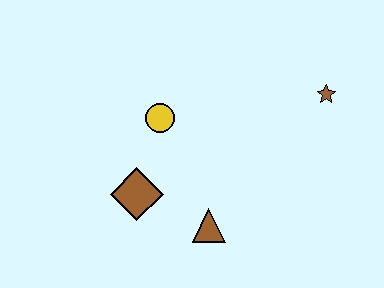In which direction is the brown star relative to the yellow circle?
The brown star is to the right of the yellow circle.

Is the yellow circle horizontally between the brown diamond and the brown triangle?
Yes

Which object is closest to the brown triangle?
The brown diamond is closest to the brown triangle.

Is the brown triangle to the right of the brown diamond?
Yes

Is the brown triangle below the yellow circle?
Yes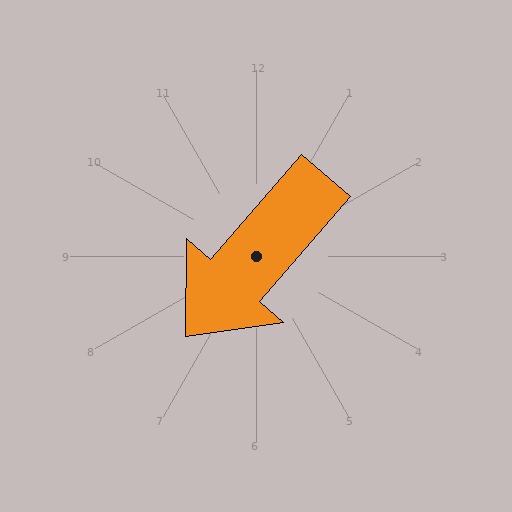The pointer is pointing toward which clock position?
Roughly 7 o'clock.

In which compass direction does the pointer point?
Southwest.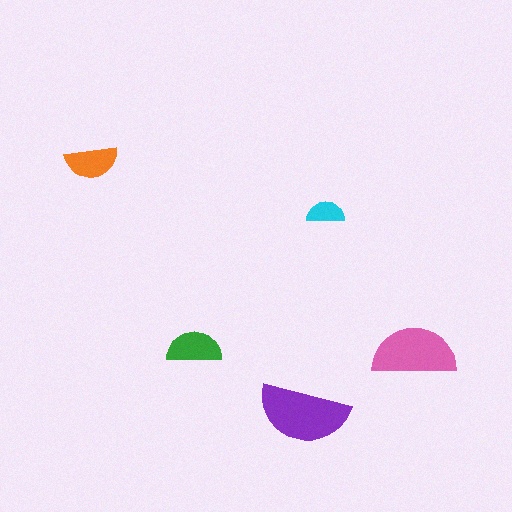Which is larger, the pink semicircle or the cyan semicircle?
The pink one.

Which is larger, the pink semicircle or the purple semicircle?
The purple one.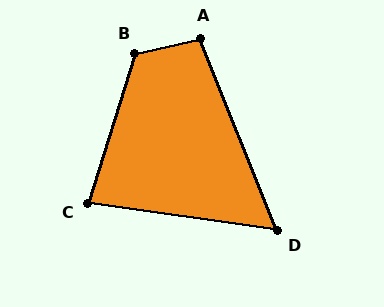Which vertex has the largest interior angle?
B, at approximately 120 degrees.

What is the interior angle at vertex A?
Approximately 99 degrees (obtuse).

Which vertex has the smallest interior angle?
D, at approximately 60 degrees.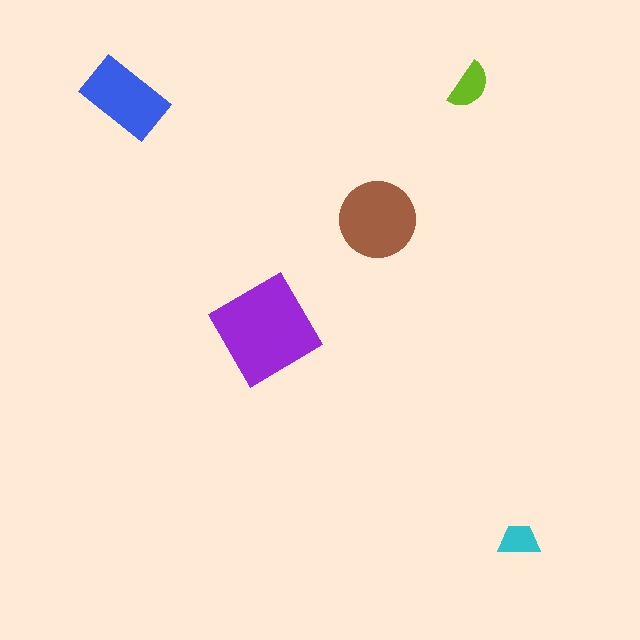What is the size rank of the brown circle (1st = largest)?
2nd.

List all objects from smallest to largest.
The cyan trapezoid, the lime semicircle, the blue rectangle, the brown circle, the purple diamond.